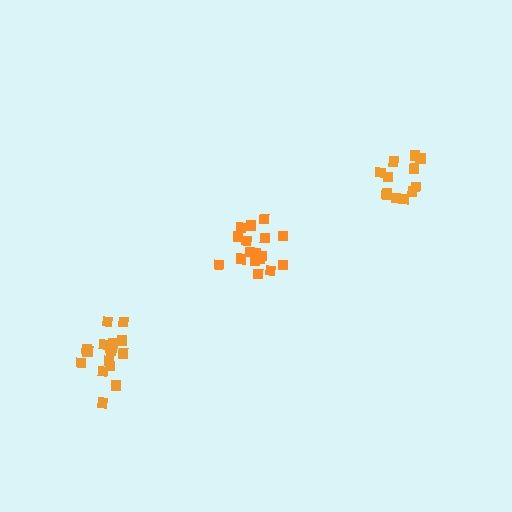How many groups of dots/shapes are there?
There are 3 groups.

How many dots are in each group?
Group 1: 17 dots, Group 2: 18 dots, Group 3: 12 dots (47 total).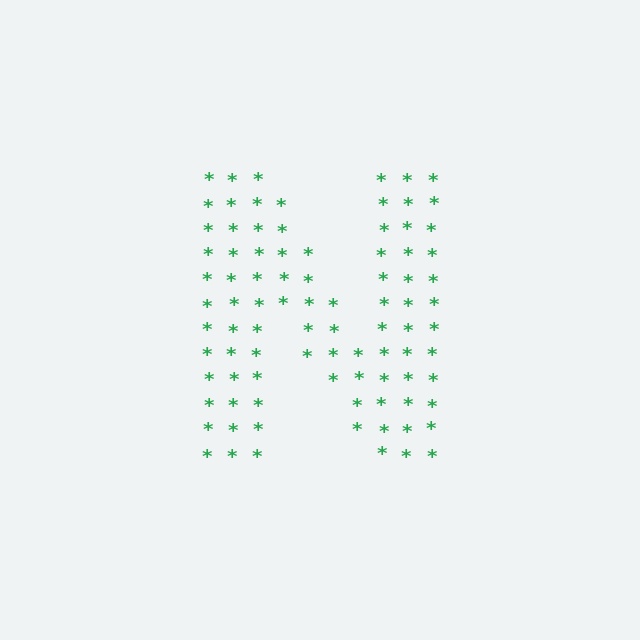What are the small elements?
The small elements are asterisks.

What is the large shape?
The large shape is the letter N.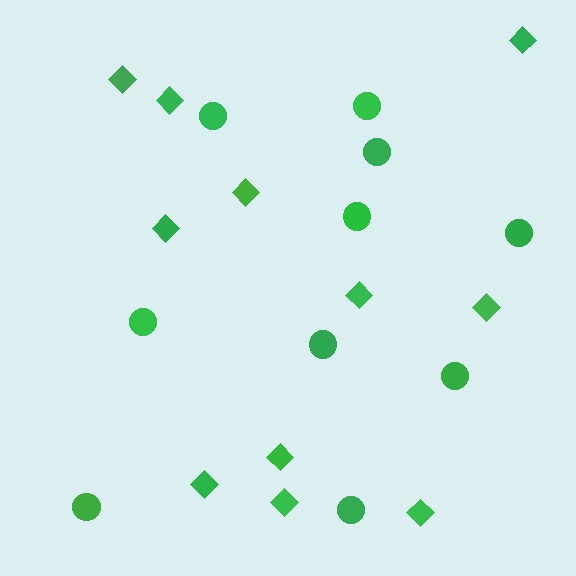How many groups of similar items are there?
There are 2 groups: one group of diamonds (11) and one group of circles (10).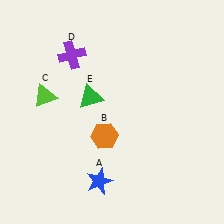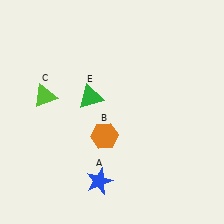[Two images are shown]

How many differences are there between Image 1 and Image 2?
There is 1 difference between the two images.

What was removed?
The purple cross (D) was removed in Image 2.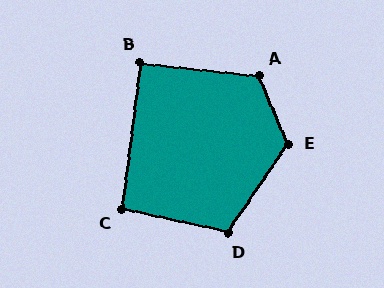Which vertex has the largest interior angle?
E, at approximately 123 degrees.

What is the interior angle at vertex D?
Approximately 111 degrees (obtuse).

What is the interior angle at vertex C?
Approximately 95 degrees (approximately right).